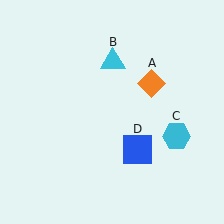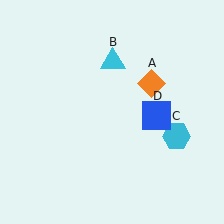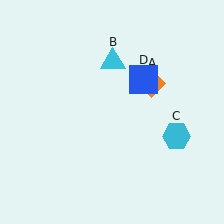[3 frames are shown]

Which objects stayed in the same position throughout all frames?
Orange diamond (object A) and cyan triangle (object B) and cyan hexagon (object C) remained stationary.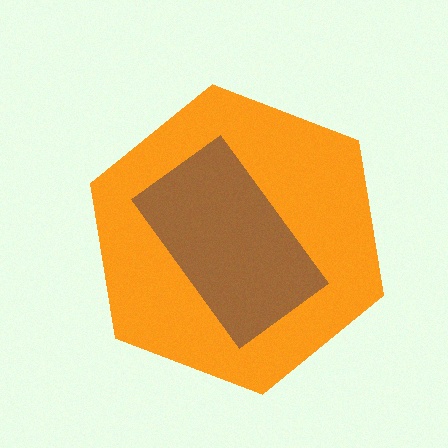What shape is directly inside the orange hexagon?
The brown rectangle.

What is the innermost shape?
The brown rectangle.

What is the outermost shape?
The orange hexagon.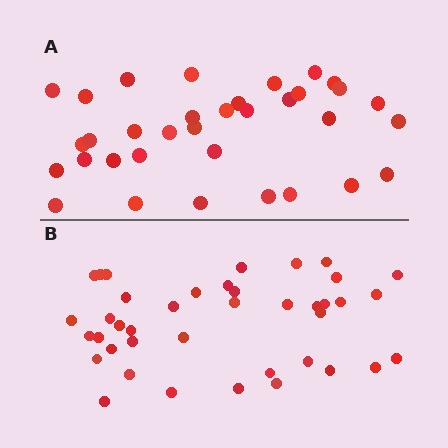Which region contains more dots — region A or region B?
Region B (the bottom region) has more dots.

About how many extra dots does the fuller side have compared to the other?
Region B has about 6 more dots than region A.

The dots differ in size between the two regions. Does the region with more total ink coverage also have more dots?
No. Region A has more total ink coverage because its dots are larger, but region B actually contains more individual dots. Total area can be misleading — the number of items is what matters here.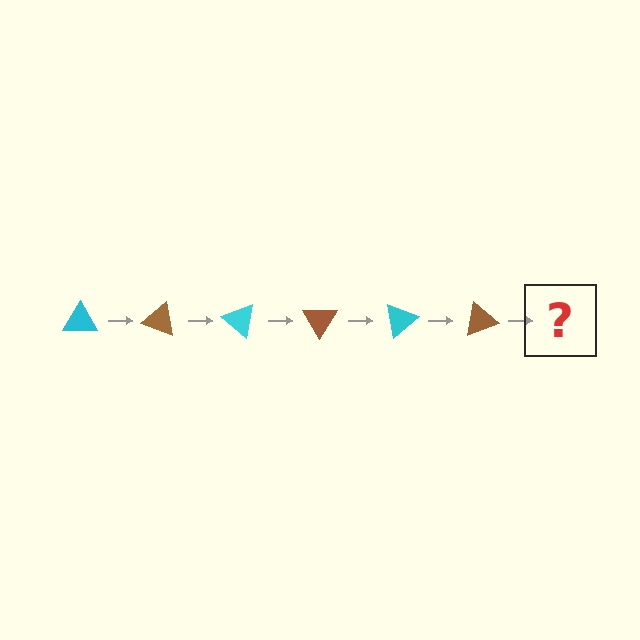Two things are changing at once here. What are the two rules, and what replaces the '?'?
The two rules are that it rotates 20 degrees each step and the color cycles through cyan and brown. The '?' should be a cyan triangle, rotated 120 degrees from the start.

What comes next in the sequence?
The next element should be a cyan triangle, rotated 120 degrees from the start.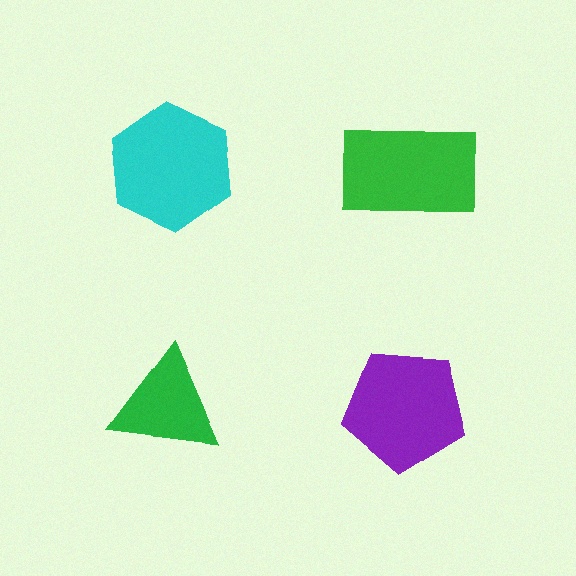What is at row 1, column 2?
A green rectangle.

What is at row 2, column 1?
A green triangle.